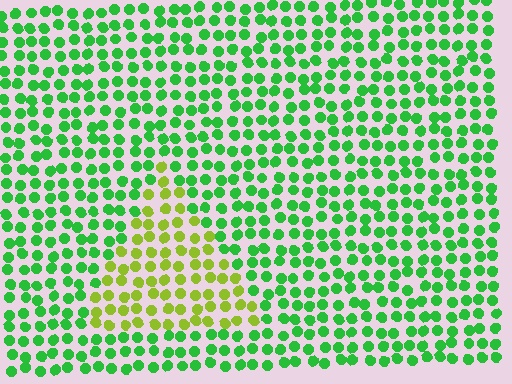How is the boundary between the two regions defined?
The boundary is defined purely by a slight shift in hue (about 47 degrees). Spacing, size, and orientation are identical on both sides.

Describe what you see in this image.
The image is filled with small green elements in a uniform arrangement. A triangle-shaped region is visible where the elements are tinted to a slightly different hue, forming a subtle color boundary.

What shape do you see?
I see a triangle.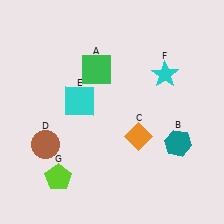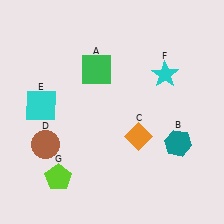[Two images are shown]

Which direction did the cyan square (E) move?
The cyan square (E) moved left.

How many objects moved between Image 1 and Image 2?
1 object moved between the two images.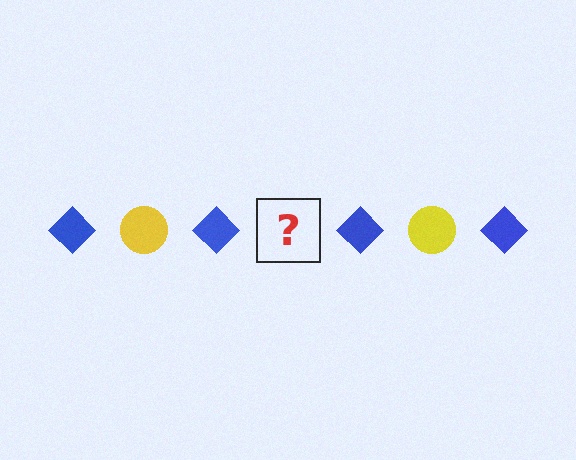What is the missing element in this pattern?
The missing element is a yellow circle.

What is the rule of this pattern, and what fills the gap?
The rule is that the pattern alternates between blue diamond and yellow circle. The gap should be filled with a yellow circle.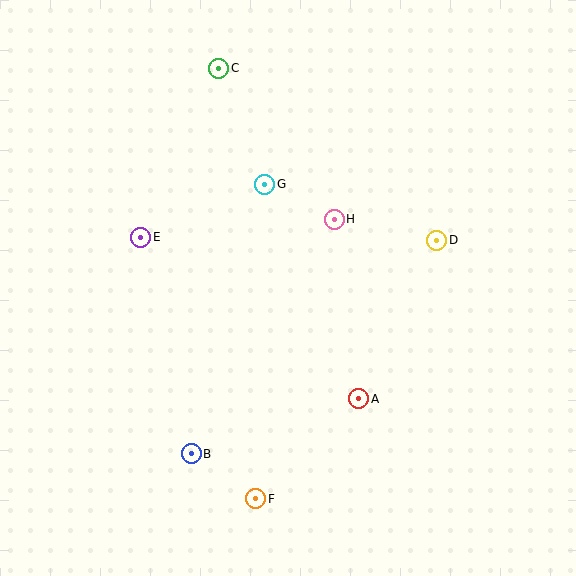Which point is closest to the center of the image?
Point H at (334, 219) is closest to the center.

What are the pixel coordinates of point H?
Point H is at (334, 219).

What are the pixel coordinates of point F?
Point F is at (256, 499).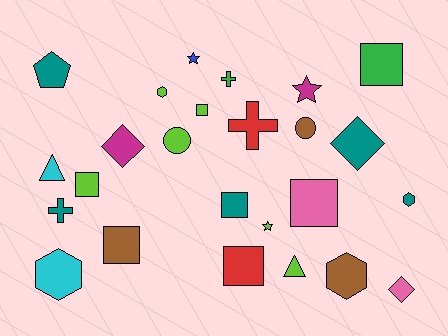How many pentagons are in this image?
There is 1 pentagon.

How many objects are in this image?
There are 25 objects.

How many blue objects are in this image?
There is 1 blue object.